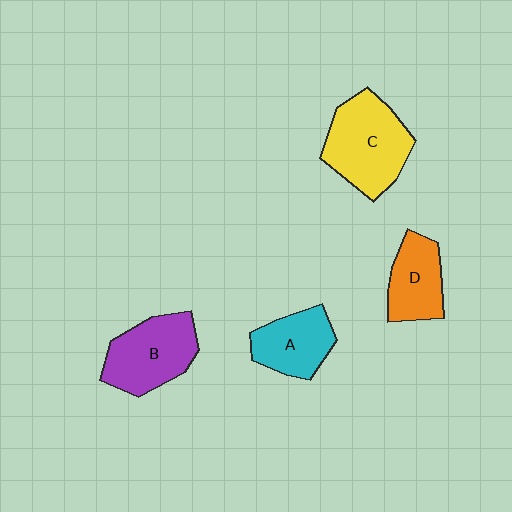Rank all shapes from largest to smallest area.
From largest to smallest: C (yellow), B (purple), A (cyan), D (orange).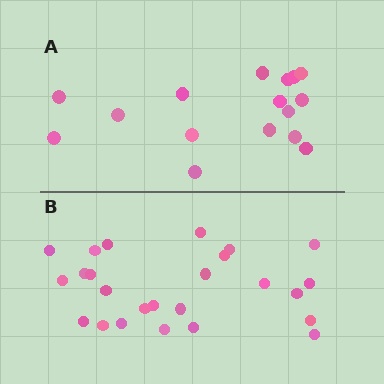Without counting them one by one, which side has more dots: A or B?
Region B (the bottom region) has more dots.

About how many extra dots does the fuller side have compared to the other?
Region B has roughly 8 or so more dots than region A.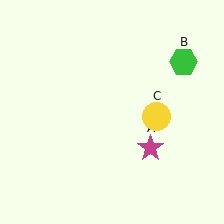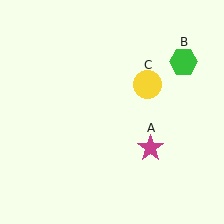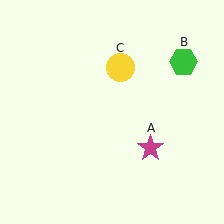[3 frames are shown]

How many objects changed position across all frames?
1 object changed position: yellow circle (object C).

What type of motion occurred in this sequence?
The yellow circle (object C) rotated counterclockwise around the center of the scene.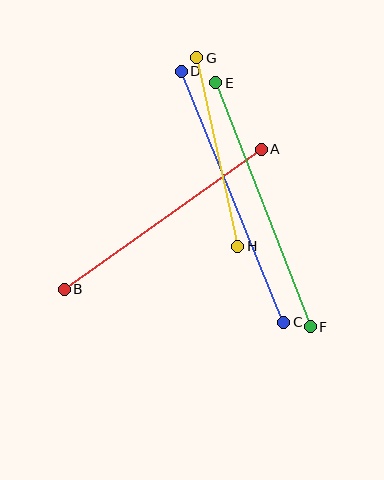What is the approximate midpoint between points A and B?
The midpoint is at approximately (163, 219) pixels.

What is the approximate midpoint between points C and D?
The midpoint is at approximately (233, 197) pixels.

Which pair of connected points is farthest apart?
Points C and D are farthest apart.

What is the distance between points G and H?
The distance is approximately 193 pixels.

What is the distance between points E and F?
The distance is approximately 262 pixels.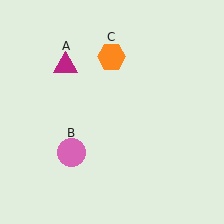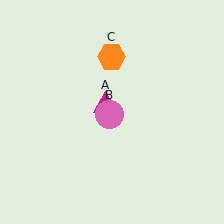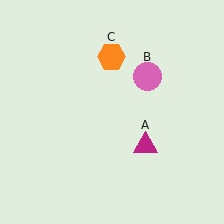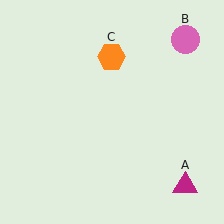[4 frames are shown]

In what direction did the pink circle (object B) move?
The pink circle (object B) moved up and to the right.